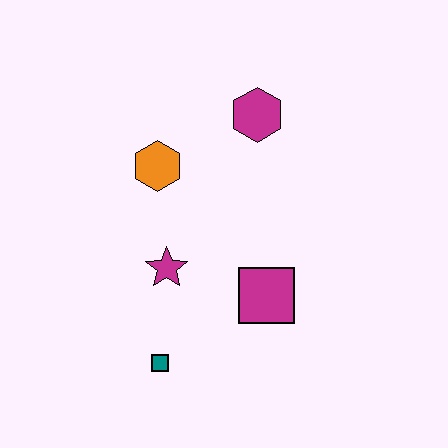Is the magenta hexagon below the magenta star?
No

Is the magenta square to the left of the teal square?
No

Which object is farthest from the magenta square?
The magenta hexagon is farthest from the magenta square.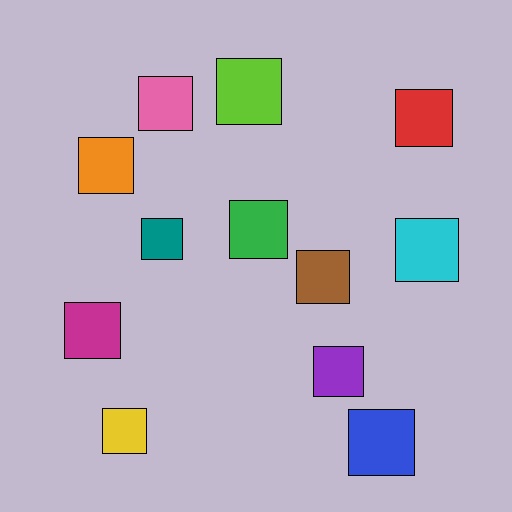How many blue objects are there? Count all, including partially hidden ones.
There is 1 blue object.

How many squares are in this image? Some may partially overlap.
There are 12 squares.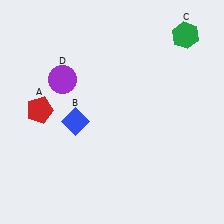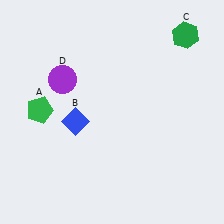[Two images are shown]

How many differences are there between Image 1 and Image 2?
There is 1 difference between the two images.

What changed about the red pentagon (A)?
In Image 1, A is red. In Image 2, it changed to green.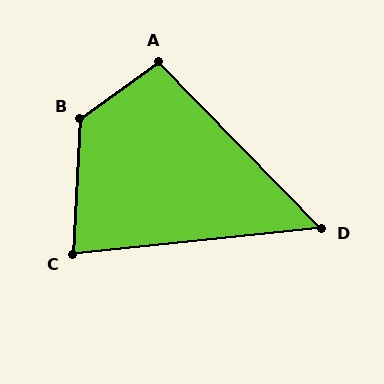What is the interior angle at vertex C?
Approximately 81 degrees (acute).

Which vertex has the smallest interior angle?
D, at approximately 52 degrees.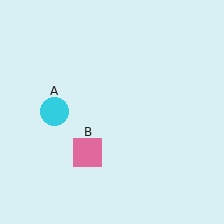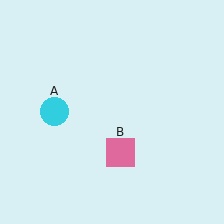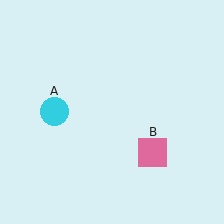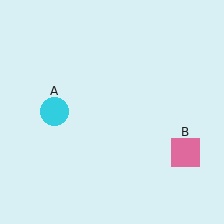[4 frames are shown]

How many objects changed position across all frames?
1 object changed position: pink square (object B).